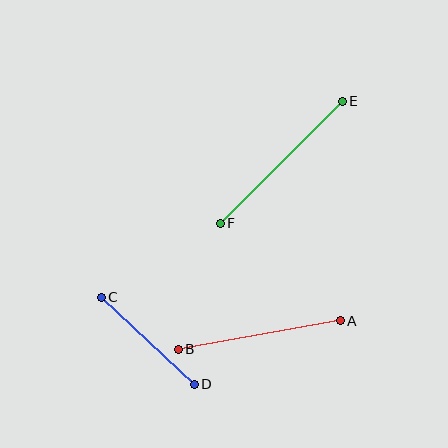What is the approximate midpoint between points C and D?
The midpoint is at approximately (148, 341) pixels.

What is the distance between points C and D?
The distance is approximately 127 pixels.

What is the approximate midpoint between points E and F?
The midpoint is at approximately (281, 162) pixels.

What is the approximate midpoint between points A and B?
The midpoint is at approximately (259, 335) pixels.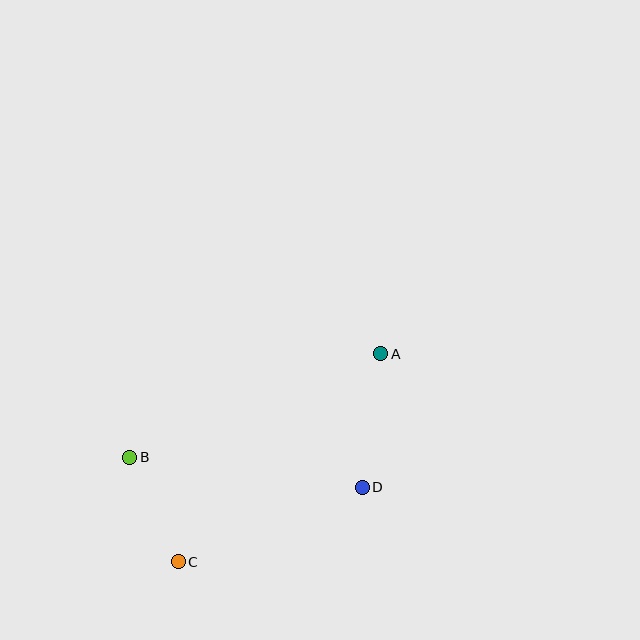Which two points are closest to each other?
Points B and C are closest to each other.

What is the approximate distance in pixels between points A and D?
The distance between A and D is approximately 135 pixels.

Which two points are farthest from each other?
Points A and C are farthest from each other.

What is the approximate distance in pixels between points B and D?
The distance between B and D is approximately 234 pixels.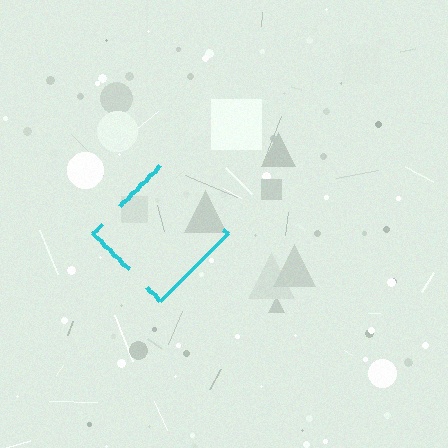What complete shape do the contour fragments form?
The contour fragments form a diamond.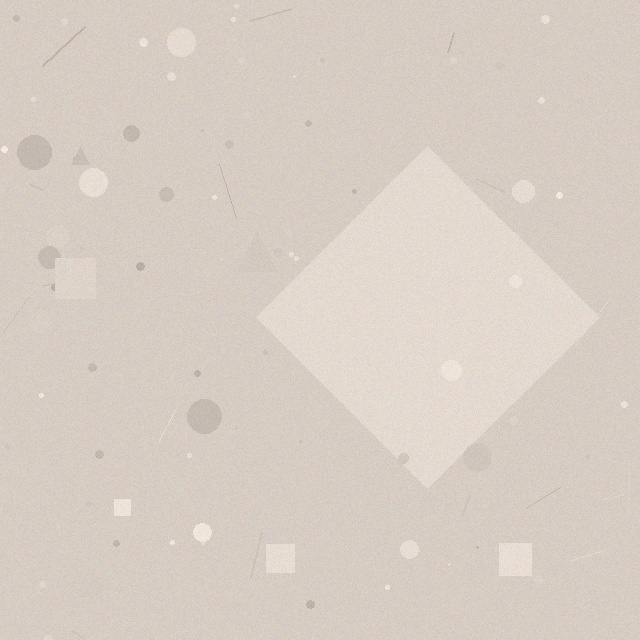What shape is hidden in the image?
A diamond is hidden in the image.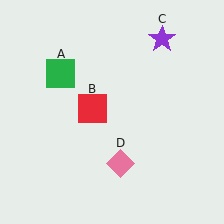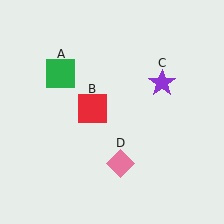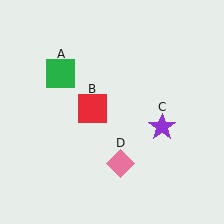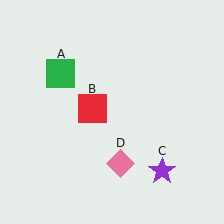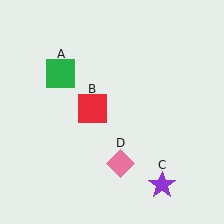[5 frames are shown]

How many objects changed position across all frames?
1 object changed position: purple star (object C).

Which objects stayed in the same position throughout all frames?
Green square (object A) and red square (object B) and pink diamond (object D) remained stationary.